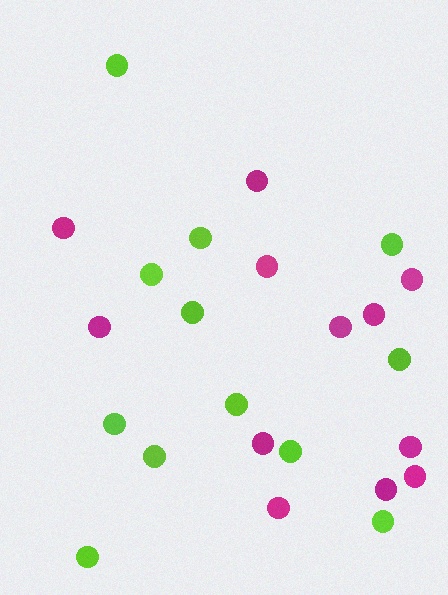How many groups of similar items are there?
There are 2 groups: one group of magenta circles (12) and one group of lime circles (12).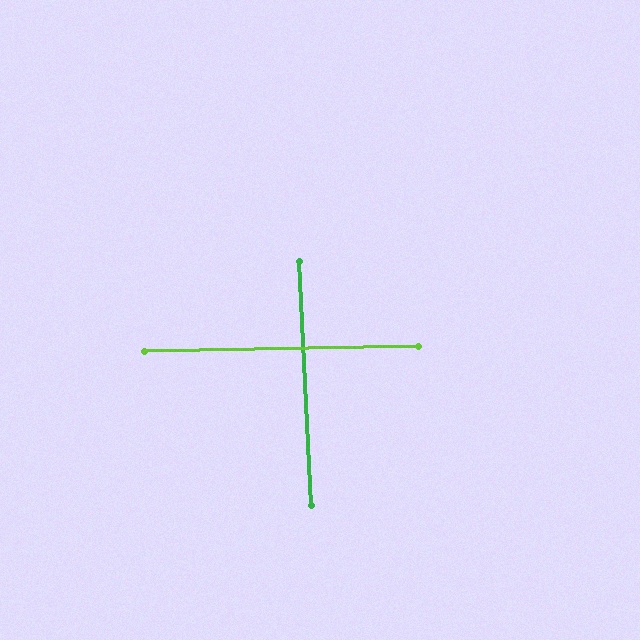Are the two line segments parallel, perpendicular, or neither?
Perpendicular — they meet at approximately 88°.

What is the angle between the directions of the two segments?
Approximately 88 degrees.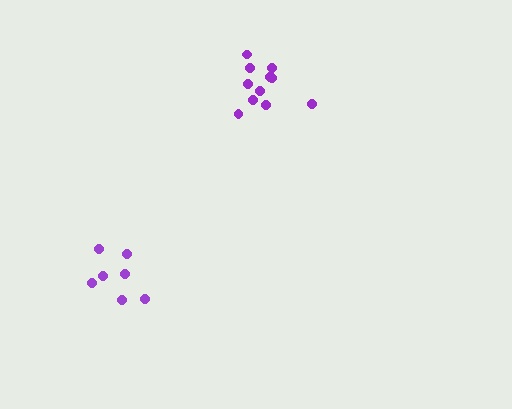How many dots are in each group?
Group 1: 7 dots, Group 2: 11 dots (18 total).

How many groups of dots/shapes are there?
There are 2 groups.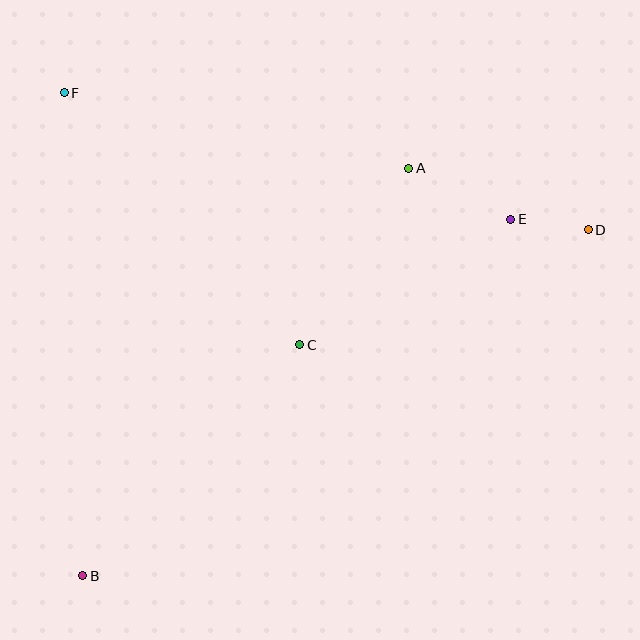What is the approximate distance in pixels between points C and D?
The distance between C and D is approximately 311 pixels.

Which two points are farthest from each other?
Points B and D are farthest from each other.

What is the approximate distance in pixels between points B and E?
The distance between B and E is approximately 557 pixels.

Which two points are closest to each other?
Points D and E are closest to each other.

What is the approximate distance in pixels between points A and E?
The distance between A and E is approximately 114 pixels.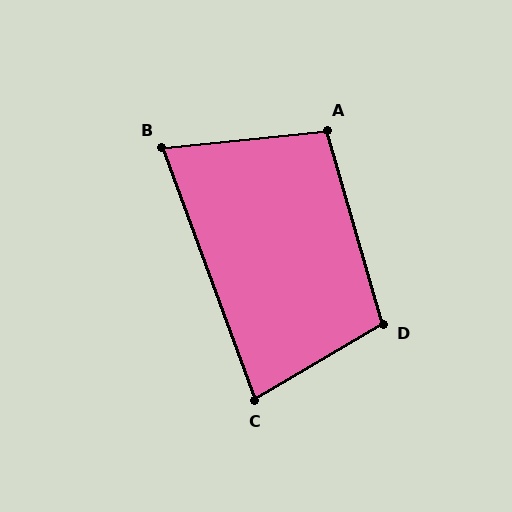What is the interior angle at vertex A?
Approximately 100 degrees (obtuse).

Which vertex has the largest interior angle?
D, at approximately 105 degrees.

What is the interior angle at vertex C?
Approximately 80 degrees (acute).